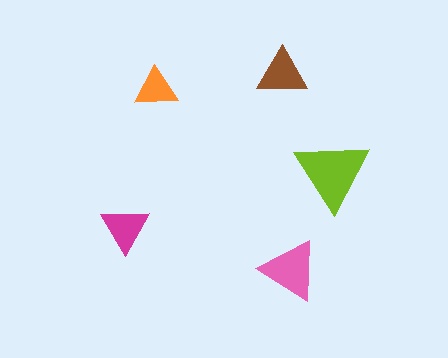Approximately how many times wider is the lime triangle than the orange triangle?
About 1.5 times wider.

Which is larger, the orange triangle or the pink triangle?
The pink one.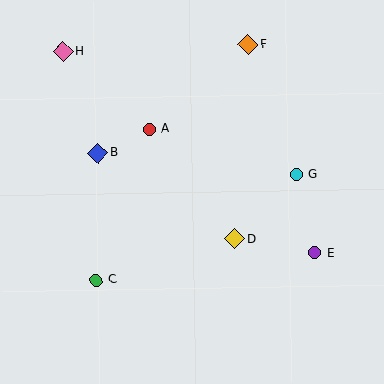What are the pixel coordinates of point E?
Point E is at (315, 253).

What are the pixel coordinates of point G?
Point G is at (296, 175).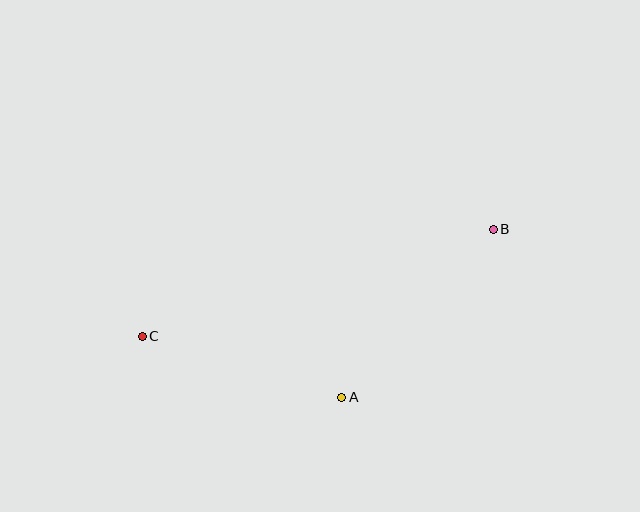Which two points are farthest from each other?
Points B and C are farthest from each other.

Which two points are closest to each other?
Points A and C are closest to each other.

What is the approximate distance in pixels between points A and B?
The distance between A and B is approximately 226 pixels.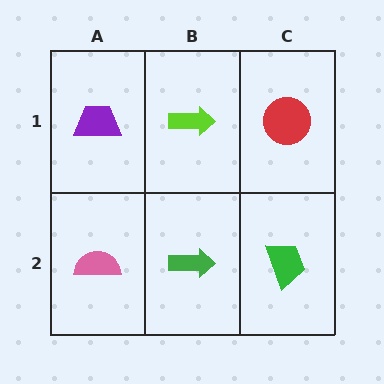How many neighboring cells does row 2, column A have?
2.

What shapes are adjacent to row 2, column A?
A purple trapezoid (row 1, column A), a green arrow (row 2, column B).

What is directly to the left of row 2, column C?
A green arrow.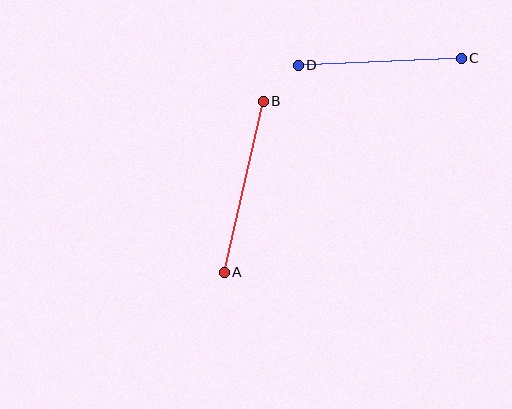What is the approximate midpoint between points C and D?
The midpoint is at approximately (380, 62) pixels.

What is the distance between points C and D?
The distance is approximately 163 pixels.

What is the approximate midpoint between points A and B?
The midpoint is at approximately (244, 187) pixels.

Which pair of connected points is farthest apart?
Points A and B are farthest apart.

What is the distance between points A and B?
The distance is approximately 175 pixels.